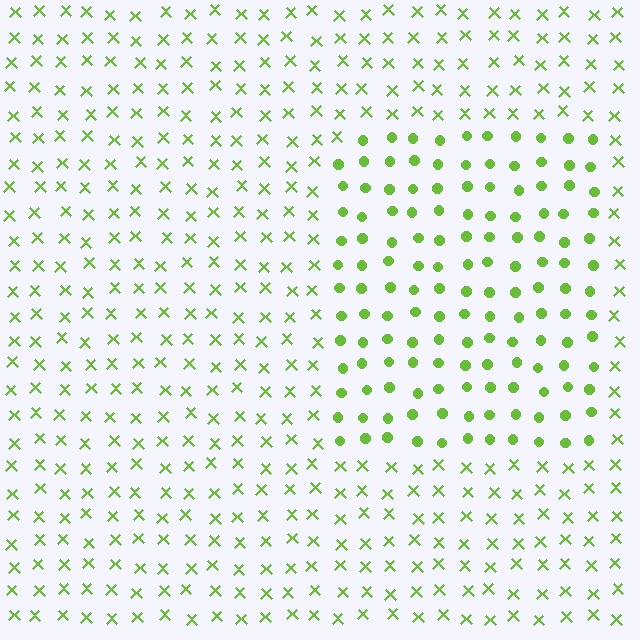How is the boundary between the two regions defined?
The boundary is defined by a change in element shape: circles inside vs. X marks outside. All elements share the same color and spacing.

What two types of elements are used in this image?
The image uses circles inside the rectangle region and X marks outside it.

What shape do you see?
I see a rectangle.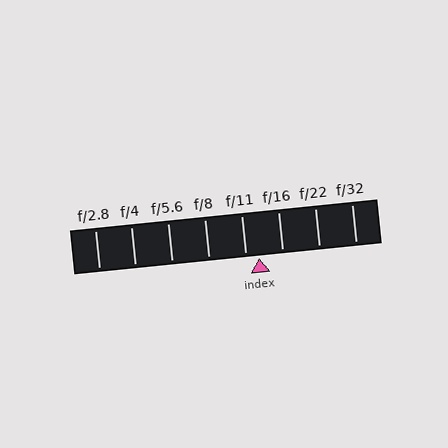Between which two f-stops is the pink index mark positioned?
The index mark is between f/11 and f/16.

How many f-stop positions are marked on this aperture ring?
There are 8 f-stop positions marked.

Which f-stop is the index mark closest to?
The index mark is closest to f/11.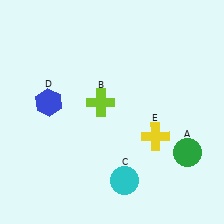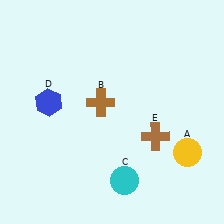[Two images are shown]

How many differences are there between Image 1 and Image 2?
There are 3 differences between the two images.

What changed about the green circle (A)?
In Image 1, A is green. In Image 2, it changed to yellow.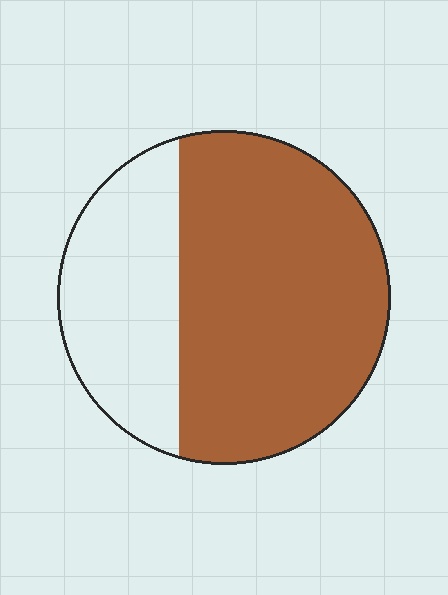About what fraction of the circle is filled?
About two thirds (2/3).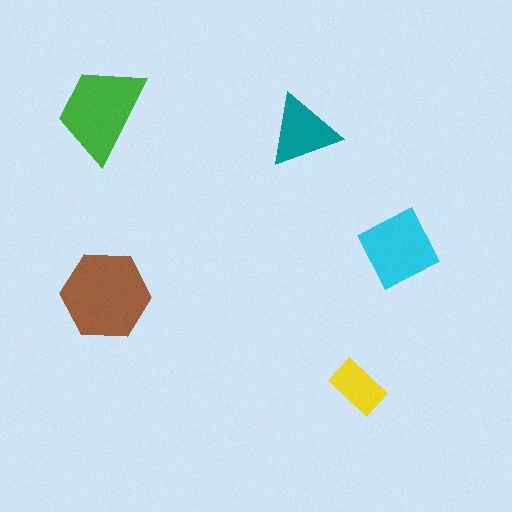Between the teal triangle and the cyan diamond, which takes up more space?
The cyan diamond.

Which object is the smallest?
The yellow rectangle.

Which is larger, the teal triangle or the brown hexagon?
The brown hexagon.